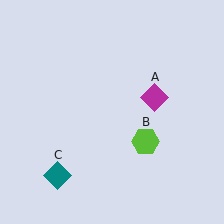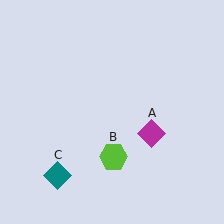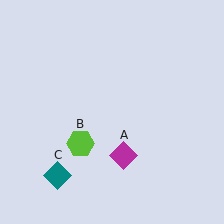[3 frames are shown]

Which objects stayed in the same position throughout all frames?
Teal diamond (object C) remained stationary.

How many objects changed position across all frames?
2 objects changed position: magenta diamond (object A), lime hexagon (object B).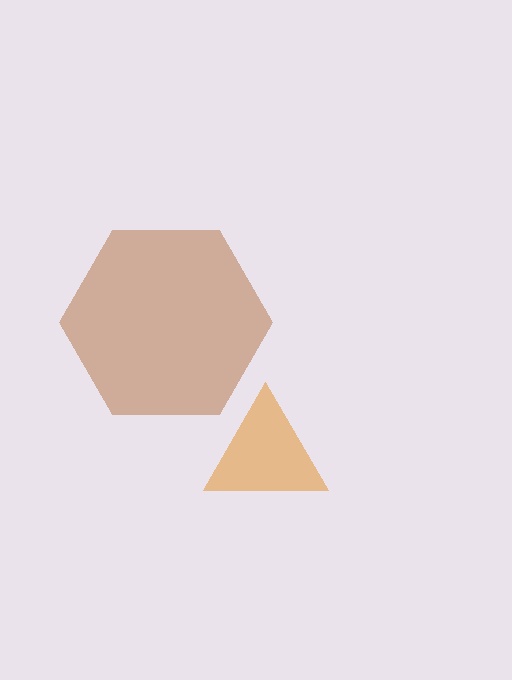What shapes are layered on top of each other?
The layered shapes are: a brown hexagon, an orange triangle.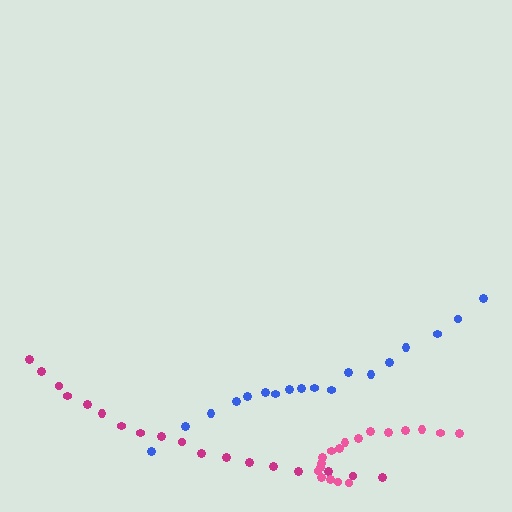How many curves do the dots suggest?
There are 3 distinct paths.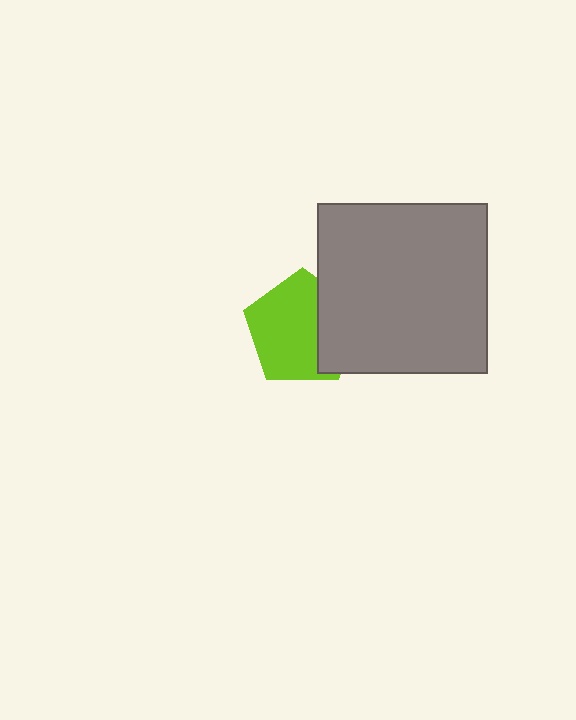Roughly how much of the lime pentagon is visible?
Most of it is visible (roughly 69%).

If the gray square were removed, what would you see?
You would see the complete lime pentagon.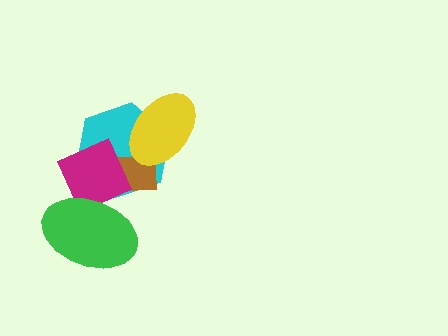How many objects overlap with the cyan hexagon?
4 objects overlap with the cyan hexagon.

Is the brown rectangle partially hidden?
Yes, it is partially covered by another shape.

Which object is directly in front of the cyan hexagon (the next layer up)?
The brown rectangle is directly in front of the cyan hexagon.